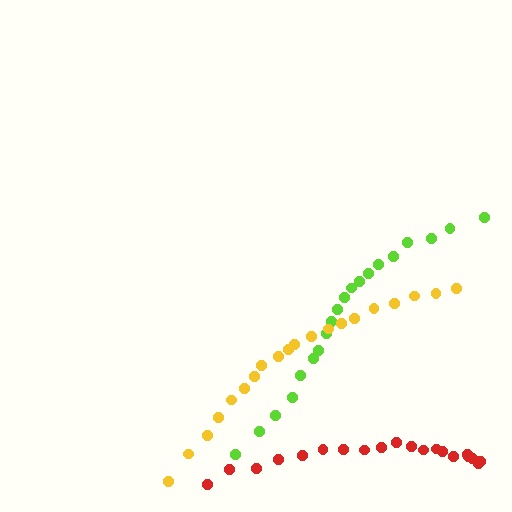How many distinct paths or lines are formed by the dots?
There are 3 distinct paths.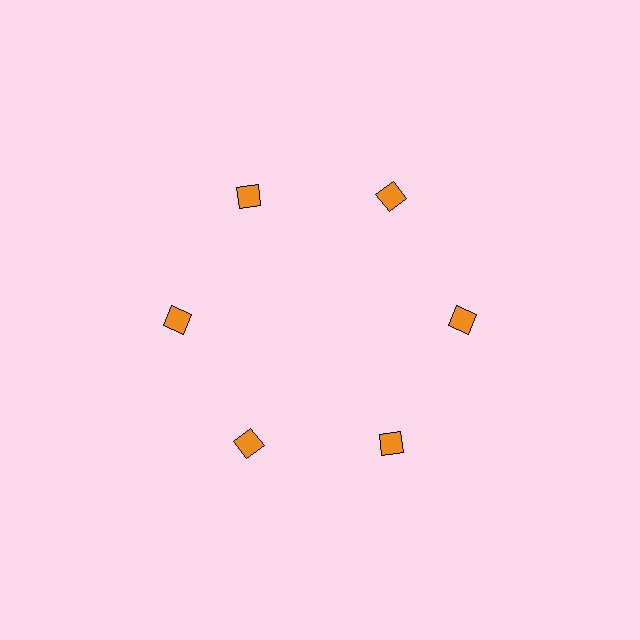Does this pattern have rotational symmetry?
Yes, this pattern has 6-fold rotational symmetry. It looks the same after rotating 60 degrees around the center.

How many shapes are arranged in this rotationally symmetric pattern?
There are 6 shapes, arranged in 6 groups of 1.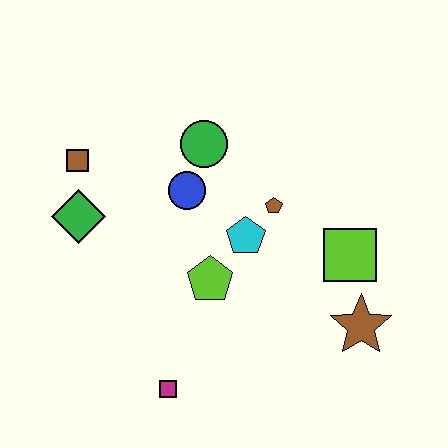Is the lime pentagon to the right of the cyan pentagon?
No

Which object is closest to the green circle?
The blue circle is closest to the green circle.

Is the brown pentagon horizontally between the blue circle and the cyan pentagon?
No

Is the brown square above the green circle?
No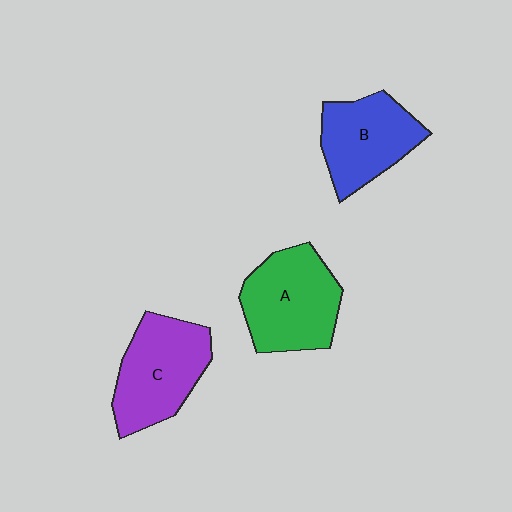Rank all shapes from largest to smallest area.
From largest to smallest: A (green), C (purple), B (blue).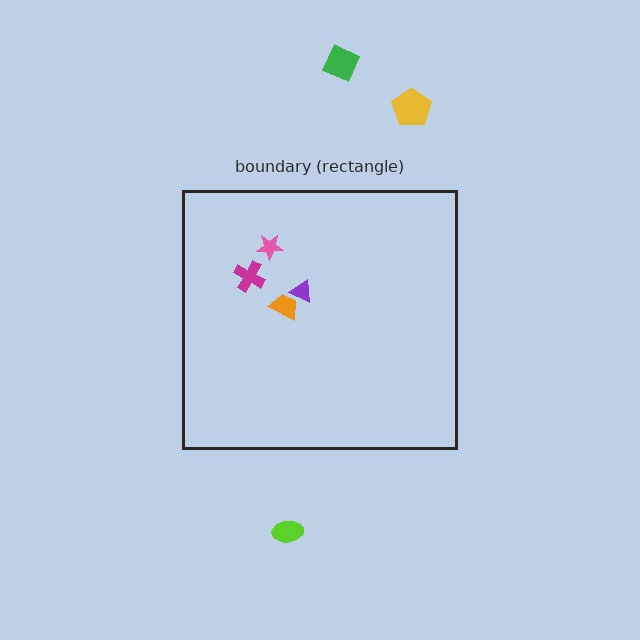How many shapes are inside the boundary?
4 inside, 3 outside.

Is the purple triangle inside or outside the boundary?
Inside.